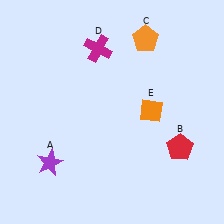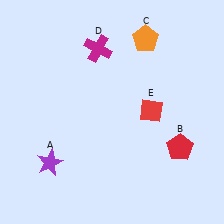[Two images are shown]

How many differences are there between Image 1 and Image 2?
There is 1 difference between the two images.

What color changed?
The diamond (E) changed from orange in Image 1 to red in Image 2.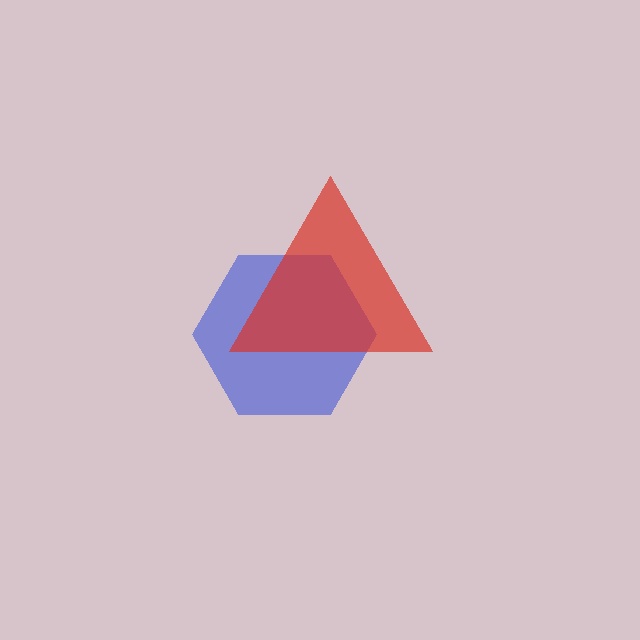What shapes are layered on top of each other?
The layered shapes are: a blue hexagon, a red triangle.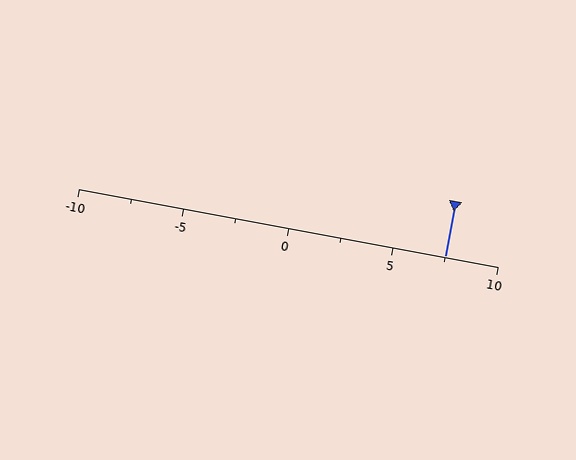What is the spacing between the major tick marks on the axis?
The major ticks are spaced 5 apart.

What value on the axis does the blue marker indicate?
The marker indicates approximately 7.5.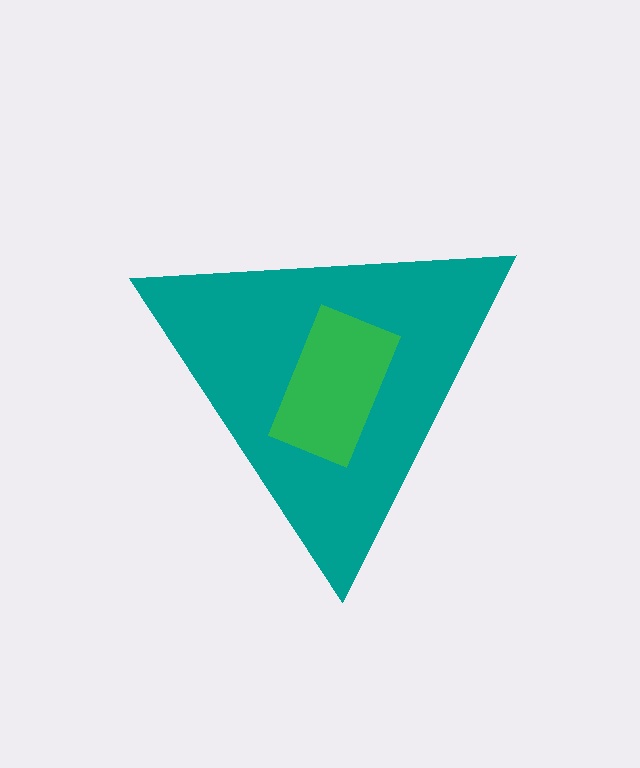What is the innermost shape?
The green rectangle.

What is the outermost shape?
The teal triangle.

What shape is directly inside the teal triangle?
The green rectangle.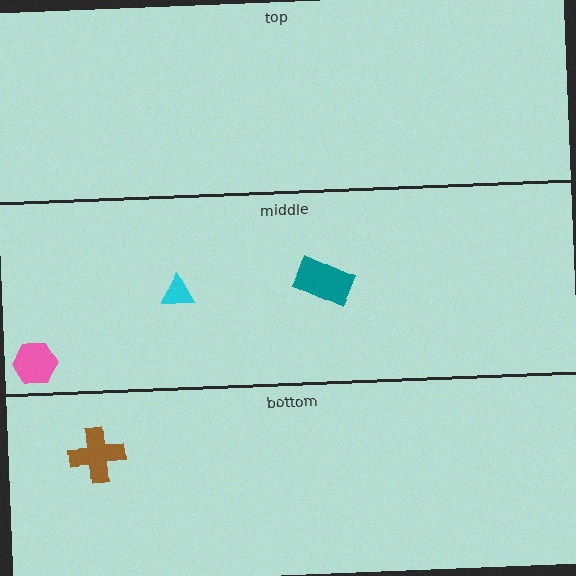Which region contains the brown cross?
The bottom region.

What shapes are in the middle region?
The cyan triangle, the teal rectangle, the pink hexagon.